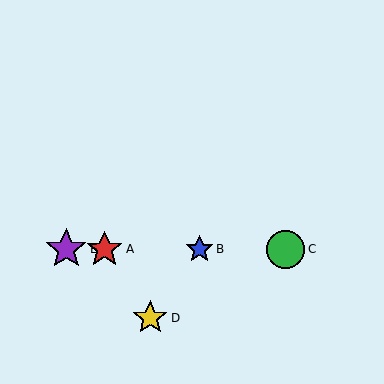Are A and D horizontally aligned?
No, A is at y≈249 and D is at y≈318.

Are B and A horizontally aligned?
Yes, both are at y≈249.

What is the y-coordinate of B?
Object B is at y≈249.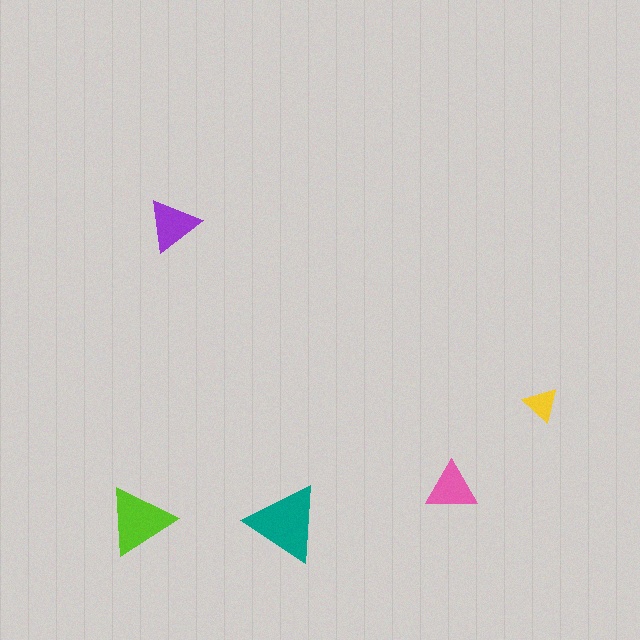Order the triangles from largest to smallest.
the teal one, the lime one, the purple one, the pink one, the yellow one.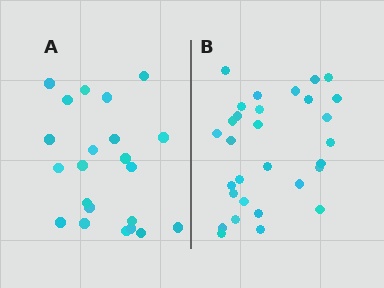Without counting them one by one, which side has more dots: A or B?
Region B (the right region) has more dots.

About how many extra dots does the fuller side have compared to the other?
Region B has roughly 8 or so more dots than region A.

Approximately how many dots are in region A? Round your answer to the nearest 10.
About 20 dots. (The exact count is 22, which rounds to 20.)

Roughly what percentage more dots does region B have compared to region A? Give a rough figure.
About 35% more.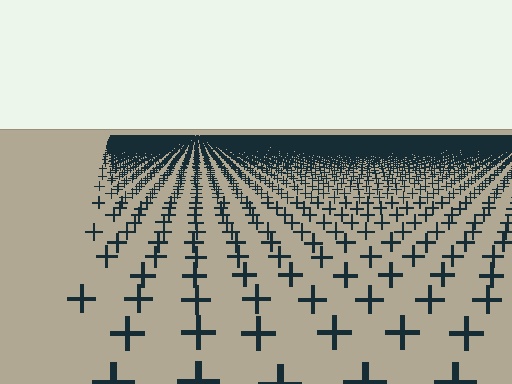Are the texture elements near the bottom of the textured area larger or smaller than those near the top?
Larger. Near the bottom, elements are closer to the viewer and appear at a bigger on-screen size.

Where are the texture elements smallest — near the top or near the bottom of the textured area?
Near the top.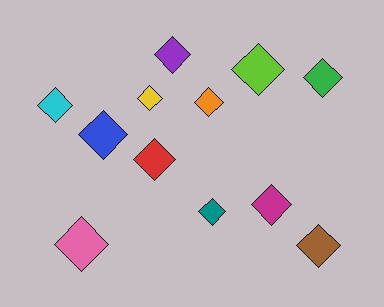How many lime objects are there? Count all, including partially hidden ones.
There is 1 lime object.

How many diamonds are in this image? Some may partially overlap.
There are 12 diamonds.